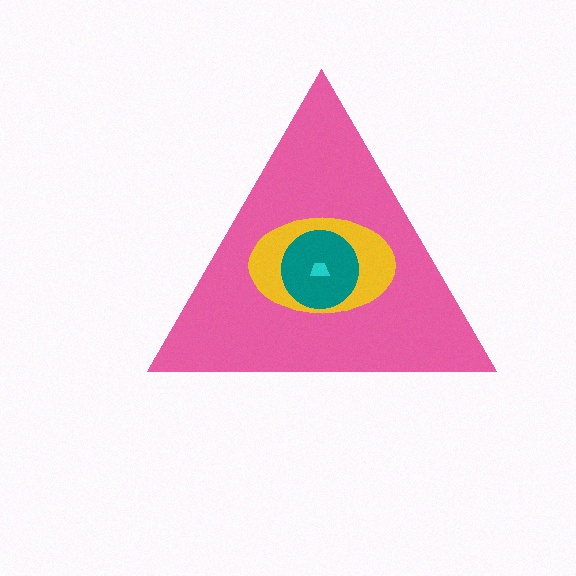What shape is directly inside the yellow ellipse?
The teal circle.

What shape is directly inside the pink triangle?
The yellow ellipse.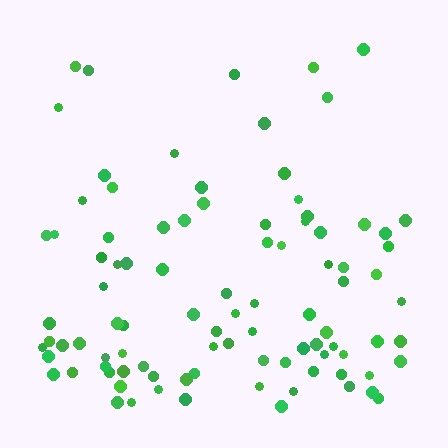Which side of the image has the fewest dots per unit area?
The top.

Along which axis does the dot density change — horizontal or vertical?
Vertical.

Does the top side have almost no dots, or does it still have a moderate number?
Still a moderate number, just noticeably fewer than the bottom.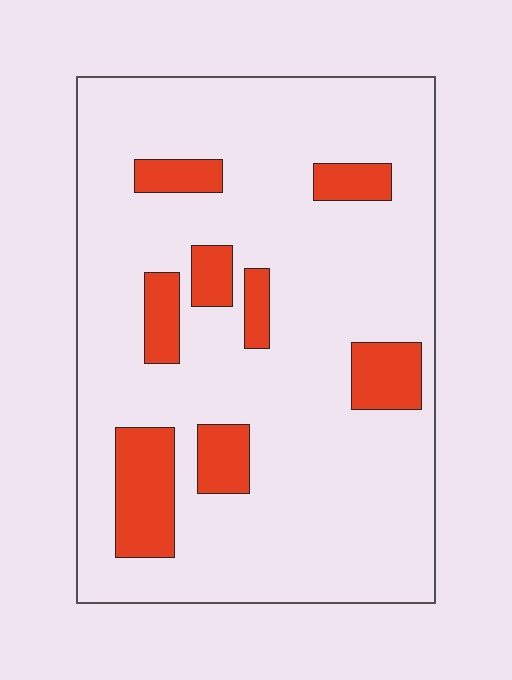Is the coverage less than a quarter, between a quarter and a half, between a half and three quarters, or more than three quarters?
Less than a quarter.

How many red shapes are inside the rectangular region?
8.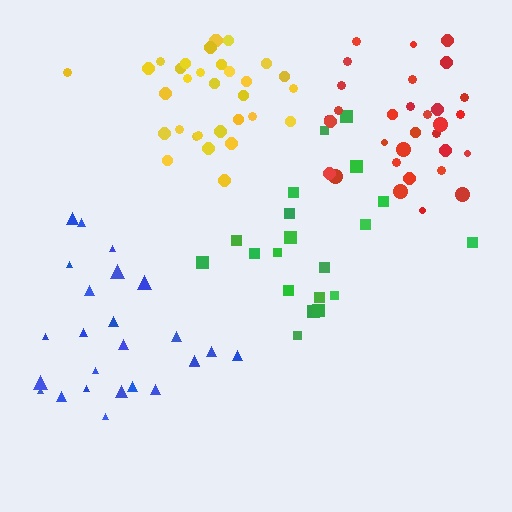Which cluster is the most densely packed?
Yellow.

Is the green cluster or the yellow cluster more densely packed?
Yellow.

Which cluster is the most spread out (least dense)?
Green.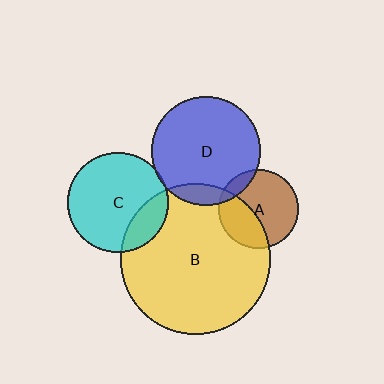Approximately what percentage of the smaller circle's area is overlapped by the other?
Approximately 35%.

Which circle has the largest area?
Circle B (yellow).